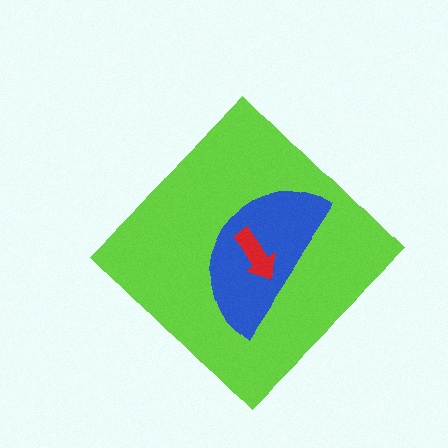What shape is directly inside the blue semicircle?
The red arrow.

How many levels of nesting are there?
3.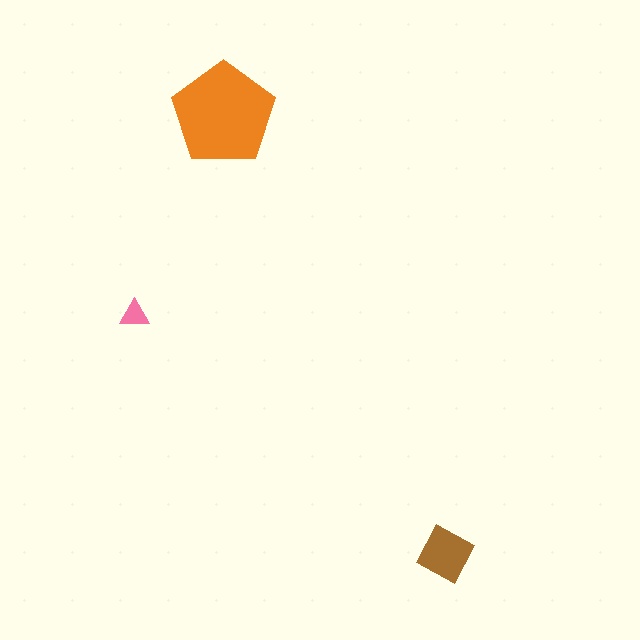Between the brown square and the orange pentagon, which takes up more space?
The orange pentagon.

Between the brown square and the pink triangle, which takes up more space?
The brown square.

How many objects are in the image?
There are 3 objects in the image.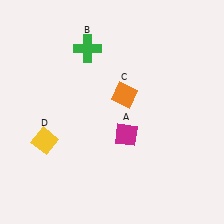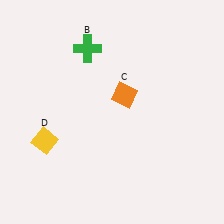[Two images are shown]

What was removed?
The magenta diamond (A) was removed in Image 2.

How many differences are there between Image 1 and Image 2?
There is 1 difference between the two images.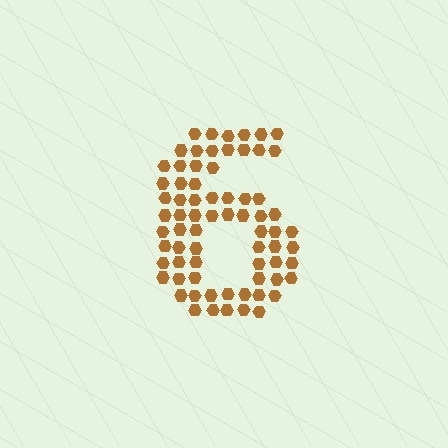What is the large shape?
The large shape is the digit 6.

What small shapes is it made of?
It is made of small hexagons.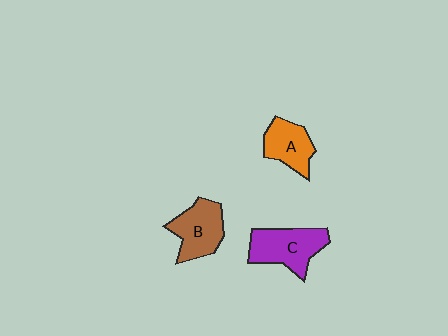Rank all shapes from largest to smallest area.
From largest to smallest: C (purple), B (brown), A (orange).